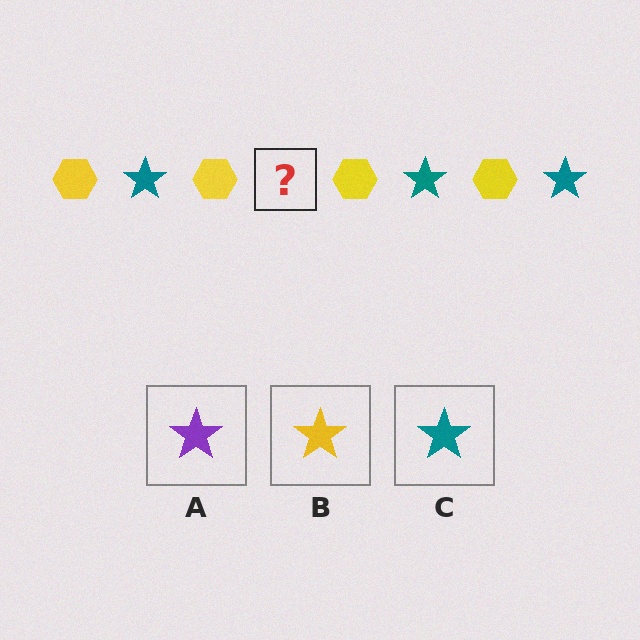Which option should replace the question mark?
Option C.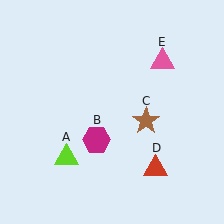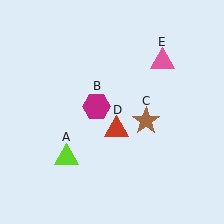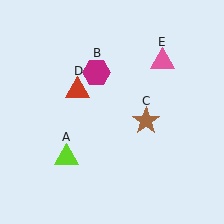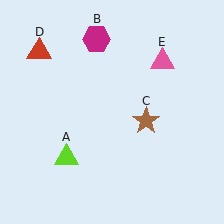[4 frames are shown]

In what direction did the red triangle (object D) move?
The red triangle (object D) moved up and to the left.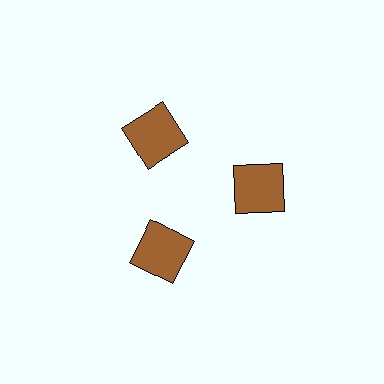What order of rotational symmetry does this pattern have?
This pattern has 3-fold rotational symmetry.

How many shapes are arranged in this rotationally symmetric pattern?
There are 3 shapes, arranged in 3 groups of 1.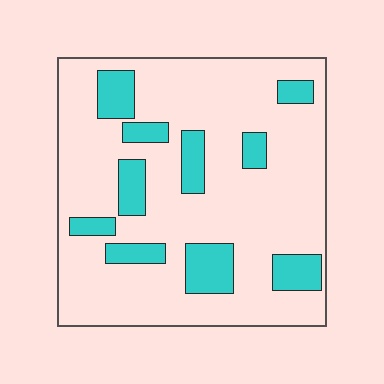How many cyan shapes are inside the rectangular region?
10.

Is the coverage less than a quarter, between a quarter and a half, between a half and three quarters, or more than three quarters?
Less than a quarter.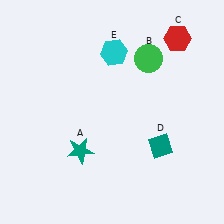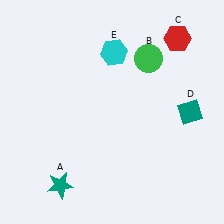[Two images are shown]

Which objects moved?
The objects that moved are: the teal star (A), the teal diamond (D).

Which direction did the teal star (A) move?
The teal star (A) moved down.